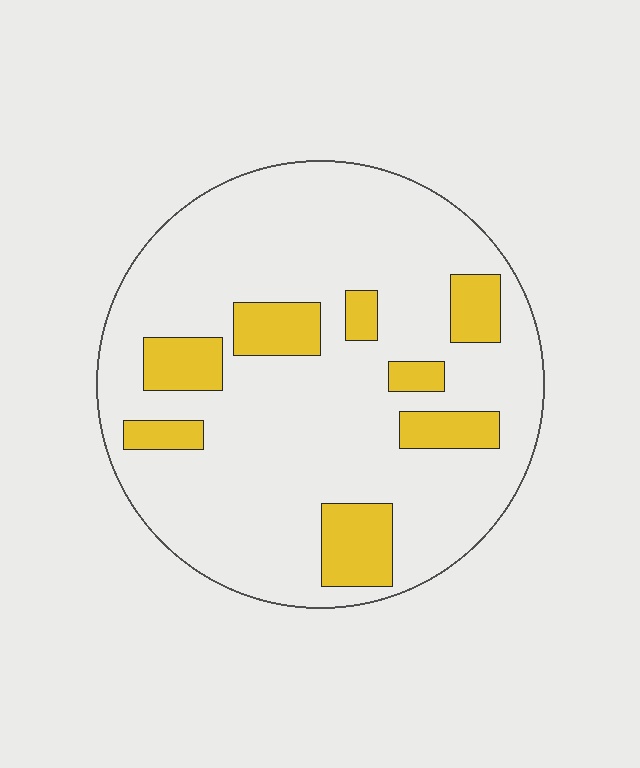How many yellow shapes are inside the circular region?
8.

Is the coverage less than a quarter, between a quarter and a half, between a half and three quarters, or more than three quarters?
Less than a quarter.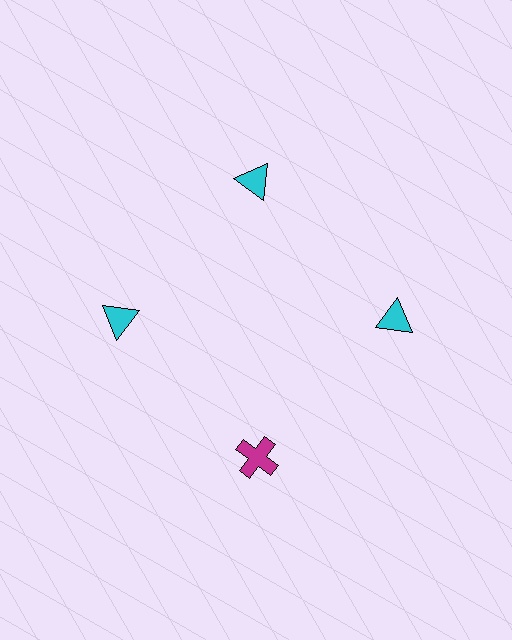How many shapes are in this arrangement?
There are 4 shapes arranged in a ring pattern.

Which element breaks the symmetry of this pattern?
The magenta cross at roughly the 6 o'clock position breaks the symmetry. All other shapes are cyan triangles.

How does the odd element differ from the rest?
It differs in both color (magenta instead of cyan) and shape (cross instead of triangle).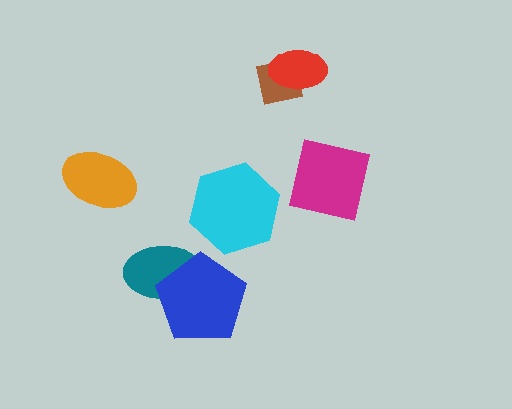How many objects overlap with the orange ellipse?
0 objects overlap with the orange ellipse.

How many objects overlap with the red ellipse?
1 object overlaps with the red ellipse.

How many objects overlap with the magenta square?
0 objects overlap with the magenta square.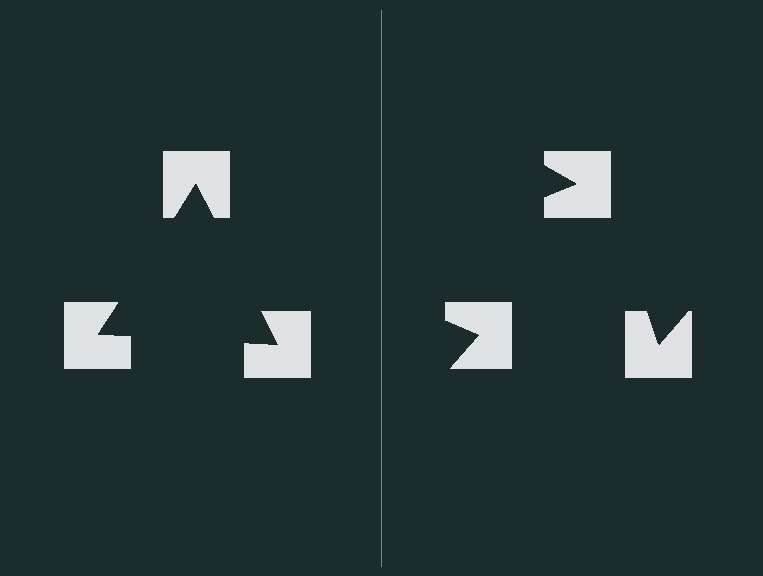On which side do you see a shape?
An illusory triangle appears on the left side. On the right side the wedge cuts are rotated, so no coherent shape forms.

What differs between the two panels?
The notched squares are positioned identically on both sides; only the wedge orientations differ. On the left they align to a triangle; on the right they are misaligned.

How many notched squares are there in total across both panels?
6 — 3 on each side.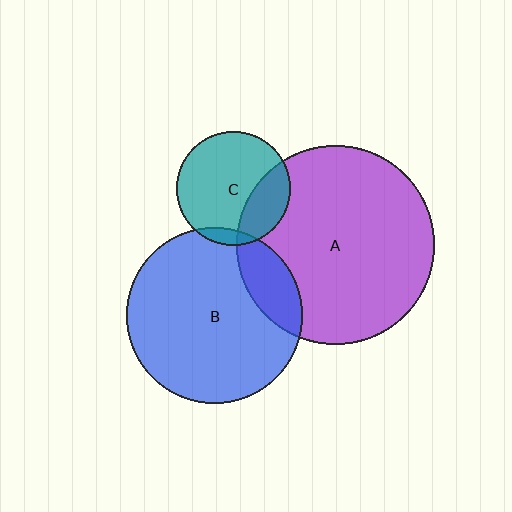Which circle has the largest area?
Circle A (purple).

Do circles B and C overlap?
Yes.